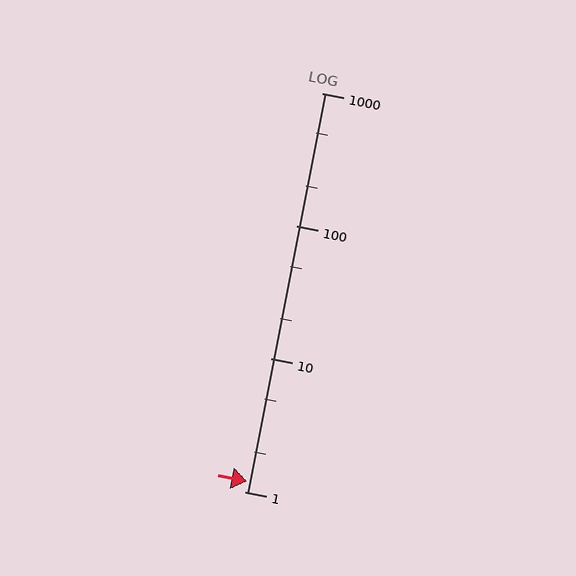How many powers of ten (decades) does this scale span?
The scale spans 3 decades, from 1 to 1000.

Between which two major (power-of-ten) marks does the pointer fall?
The pointer is between 1 and 10.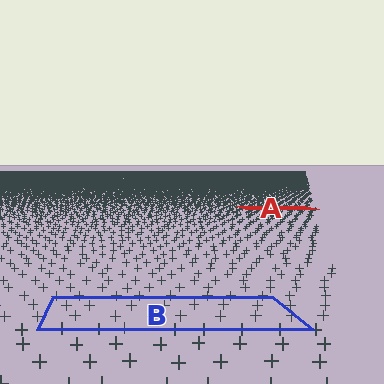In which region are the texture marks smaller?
The texture marks are smaller in region A, because it is farther away.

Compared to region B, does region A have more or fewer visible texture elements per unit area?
Region A has more texture elements per unit area — they are packed more densely because it is farther away.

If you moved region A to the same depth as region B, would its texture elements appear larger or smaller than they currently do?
They would appear larger. At a closer depth, the same texture elements are projected at a bigger on-screen size.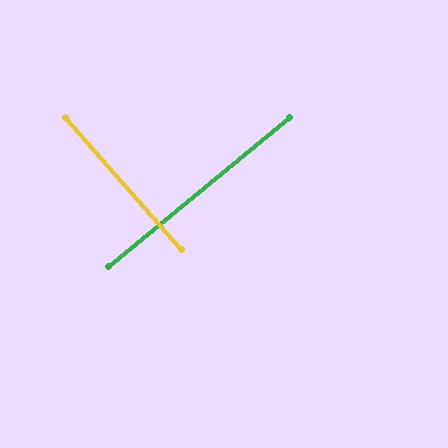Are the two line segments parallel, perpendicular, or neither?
Perpendicular — they meet at approximately 88°.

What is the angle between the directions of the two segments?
Approximately 88 degrees.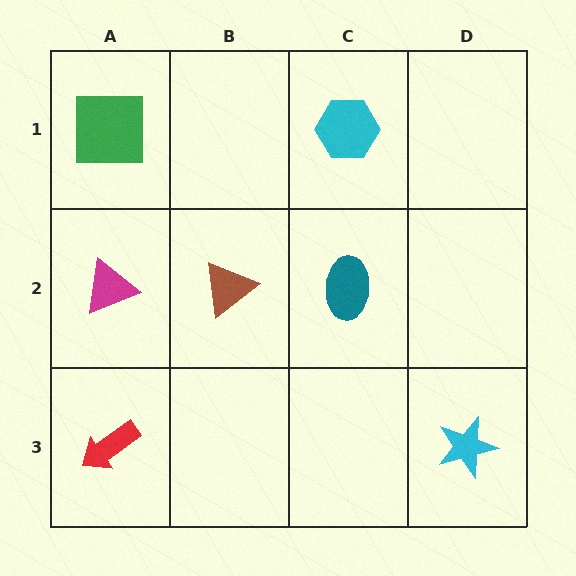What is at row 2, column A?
A magenta triangle.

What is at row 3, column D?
A cyan star.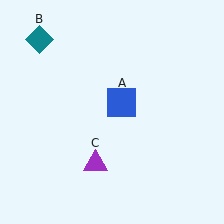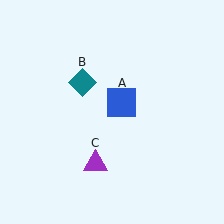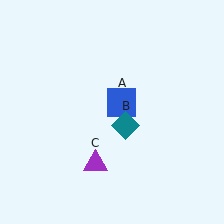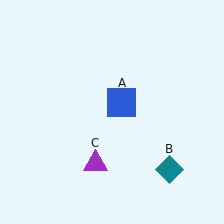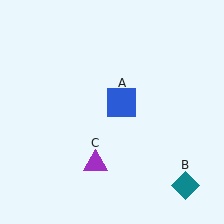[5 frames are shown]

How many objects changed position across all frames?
1 object changed position: teal diamond (object B).